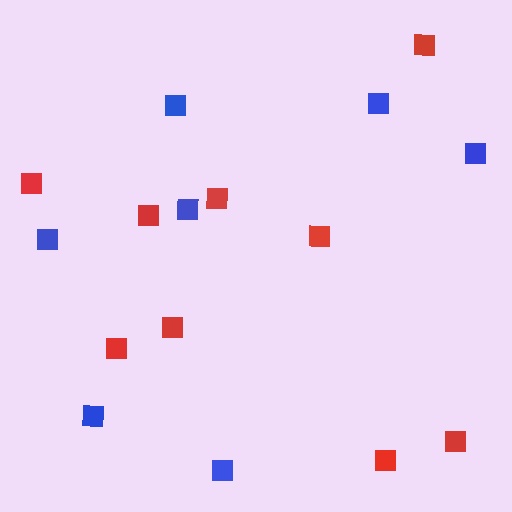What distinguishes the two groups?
There are 2 groups: one group of blue squares (7) and one group of red squares (9).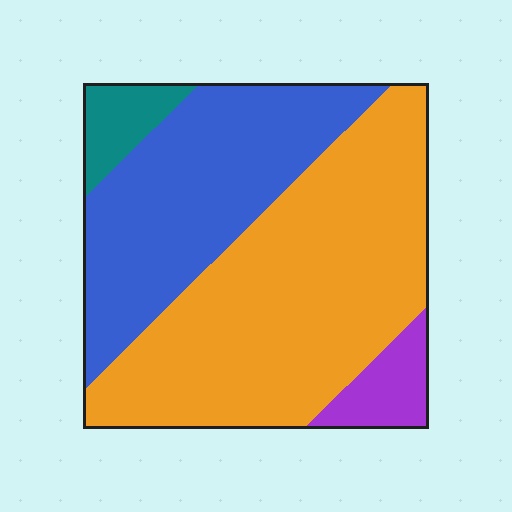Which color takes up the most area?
Orange, at roughly 55%.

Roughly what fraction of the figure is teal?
Teal covers roughly 5% of the figure.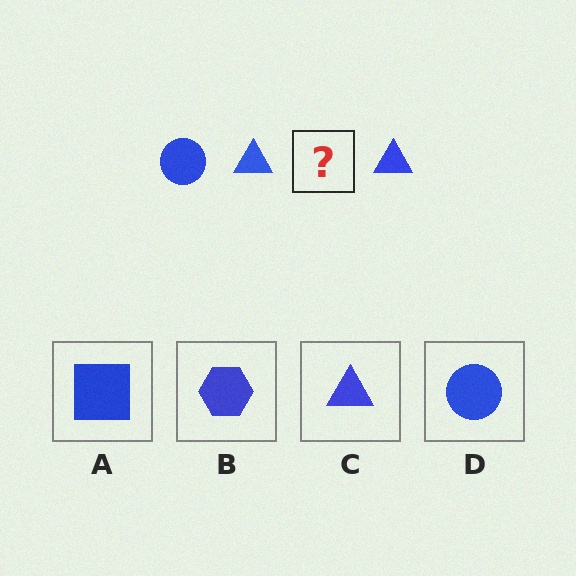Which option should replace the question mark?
Option D.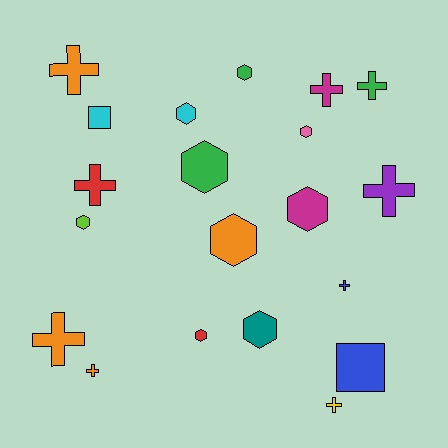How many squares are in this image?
There are 2 squares.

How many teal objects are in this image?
There is 1 teal object.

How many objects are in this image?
There are 20 objects.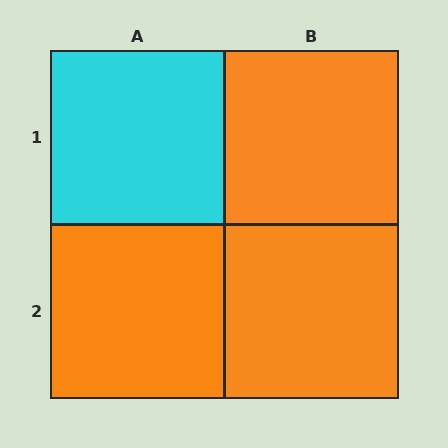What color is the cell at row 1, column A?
Cyan.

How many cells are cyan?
1 cell is cyan.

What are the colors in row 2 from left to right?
Orange, orange.